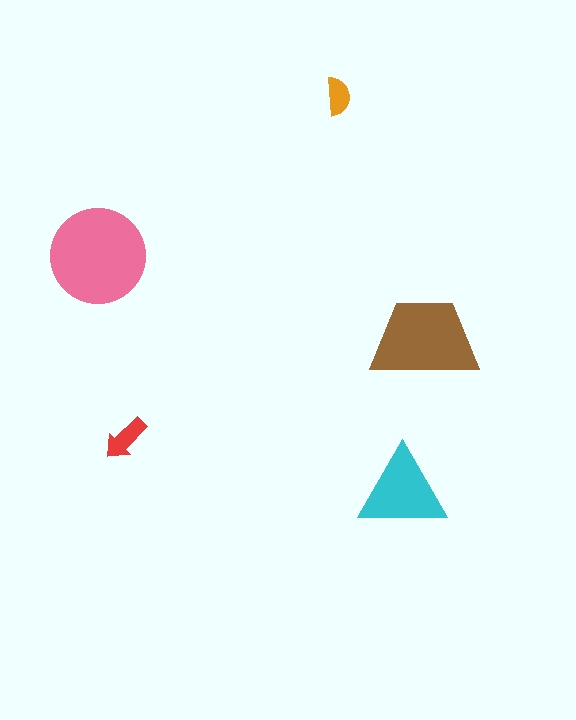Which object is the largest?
The pink circle.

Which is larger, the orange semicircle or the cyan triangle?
The cyan triangle.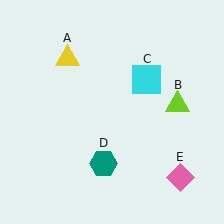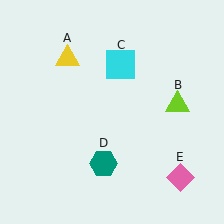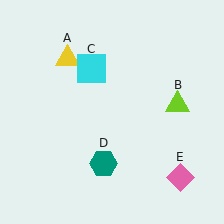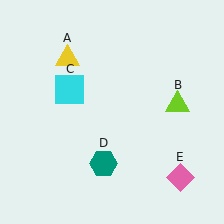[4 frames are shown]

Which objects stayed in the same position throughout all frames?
Yellow triangle (object A) and lime triangle (object B) and teal hexagon (object D) and pink diamond (object E) remained stationary.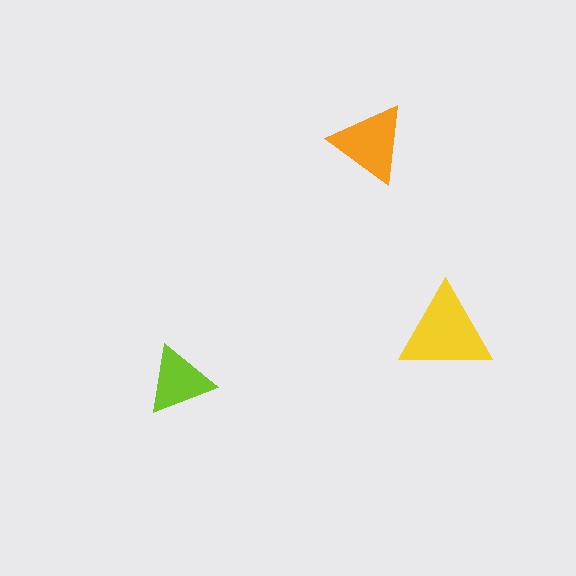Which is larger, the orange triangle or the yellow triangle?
The yellow one.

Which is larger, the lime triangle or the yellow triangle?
The yellow one.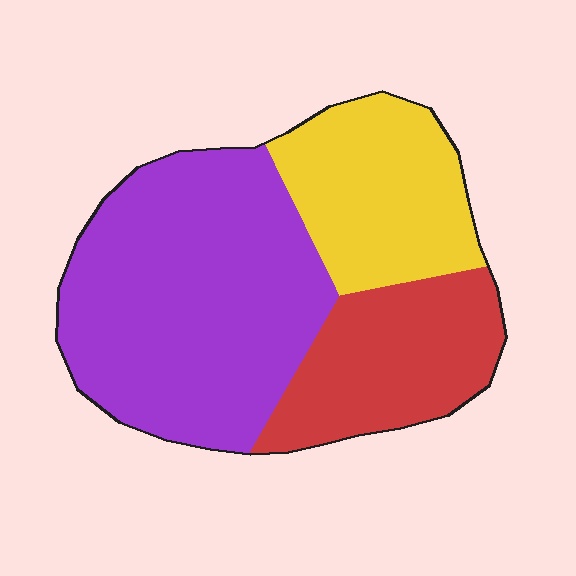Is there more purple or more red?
Purple.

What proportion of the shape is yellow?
Yellow covers roughly 25% of the shape.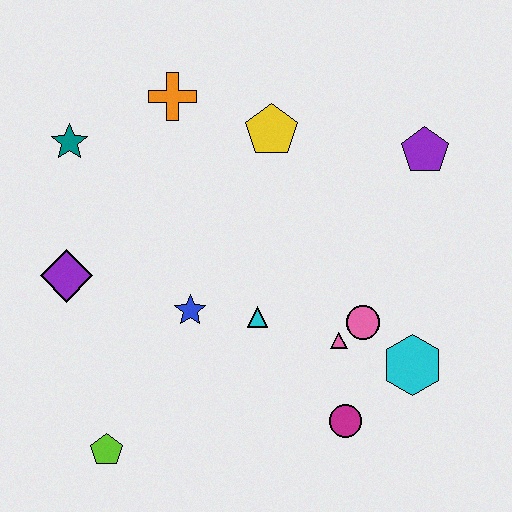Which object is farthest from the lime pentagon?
The purple pentagon is farthest from the lime pentagon.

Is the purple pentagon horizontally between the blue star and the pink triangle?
No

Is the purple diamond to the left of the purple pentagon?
Yes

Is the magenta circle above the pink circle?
No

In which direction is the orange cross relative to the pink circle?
The orange cross is above the pink circle.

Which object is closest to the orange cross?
The yellow pentagon is closest to the orange cross.